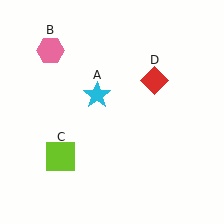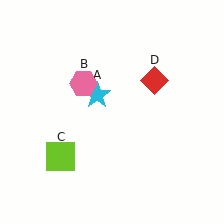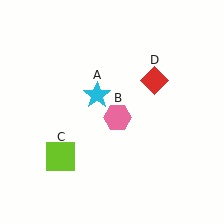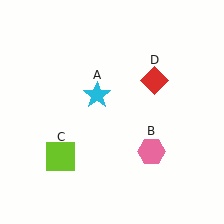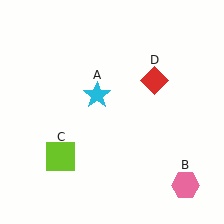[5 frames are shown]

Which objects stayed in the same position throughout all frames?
Cyan star (object A) and lime square (object C) and red diamond (object D) remained stationary.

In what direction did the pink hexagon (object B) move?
The pink hexagon (object B) moved down and to the right.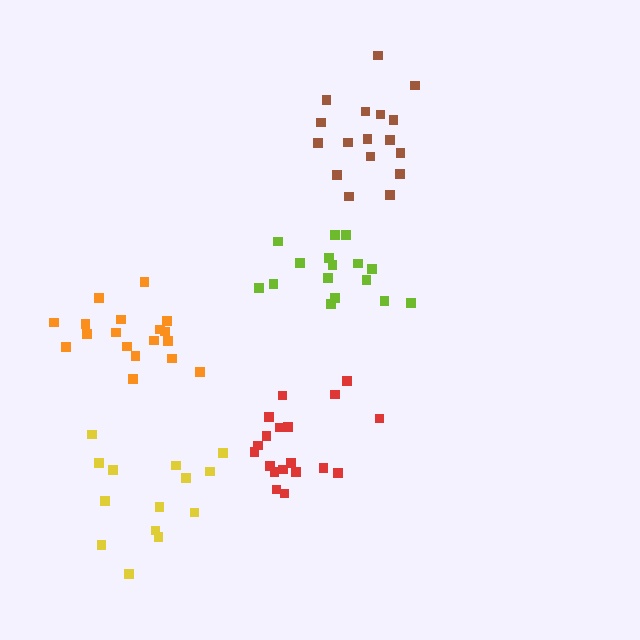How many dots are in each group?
Group 1: 16 dots, Group 2: 19 dots, Group 3: 18 dots, Group 4: 14 dots, Group 5: 17 dots (84 total).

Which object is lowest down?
The yellow cluster is bottommost.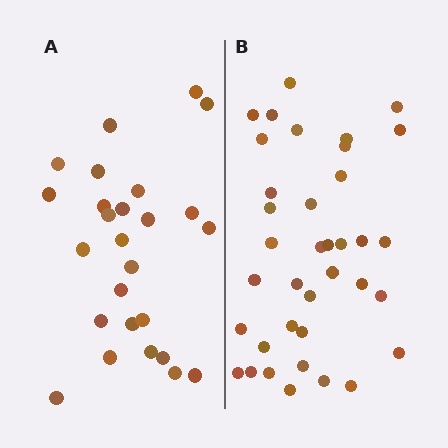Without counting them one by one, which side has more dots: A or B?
Region B (the right region) has more dots.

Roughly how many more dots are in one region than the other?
Region B has roughly 12 or so more dots than region A.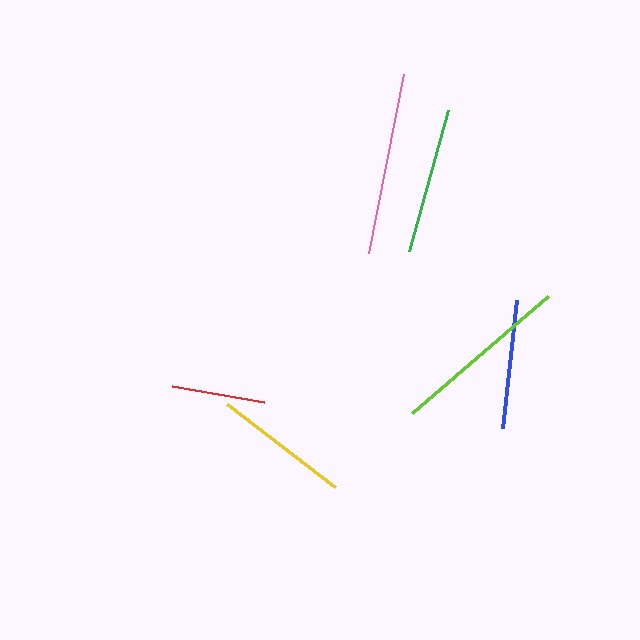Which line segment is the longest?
The pink line is the longest at approximately 182 pixels.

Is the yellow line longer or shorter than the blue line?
The yellow line is longer than the blue line.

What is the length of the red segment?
The red segment is approximately 94 pixels long.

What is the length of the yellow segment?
The yellow segment is approximately 136 pixels long.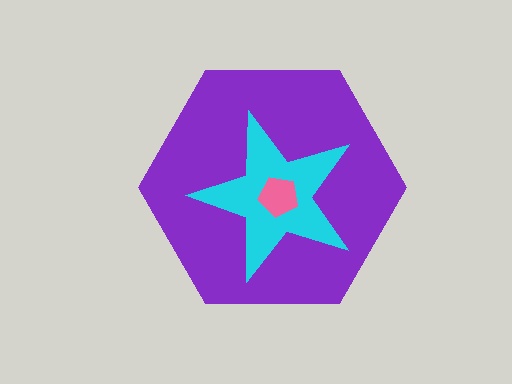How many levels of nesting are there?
3.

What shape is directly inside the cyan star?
The pink pentagon.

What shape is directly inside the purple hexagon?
The cyan star.